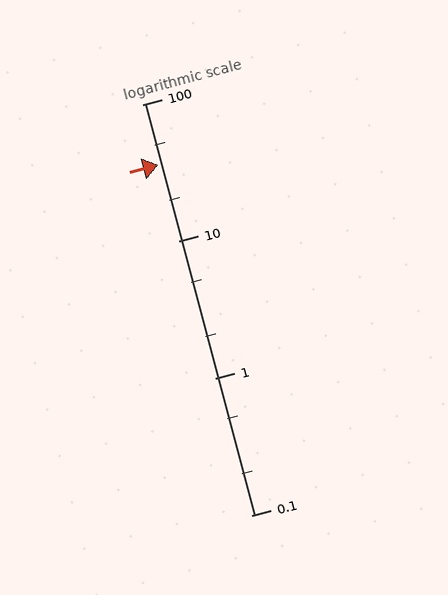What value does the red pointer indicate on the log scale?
The pointer indicates approximately 36.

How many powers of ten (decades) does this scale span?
The scale spans 3 decades, from 0.1 to 100.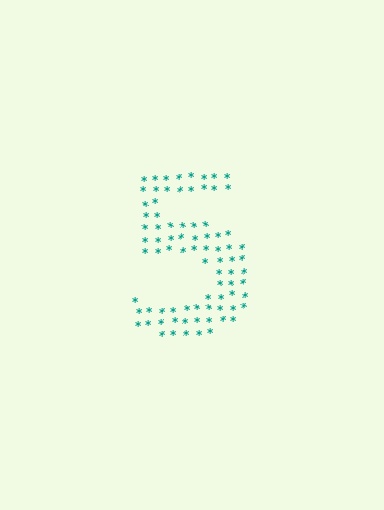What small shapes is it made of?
It is made of small asterisks.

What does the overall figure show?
The overall figure shows the digit 5.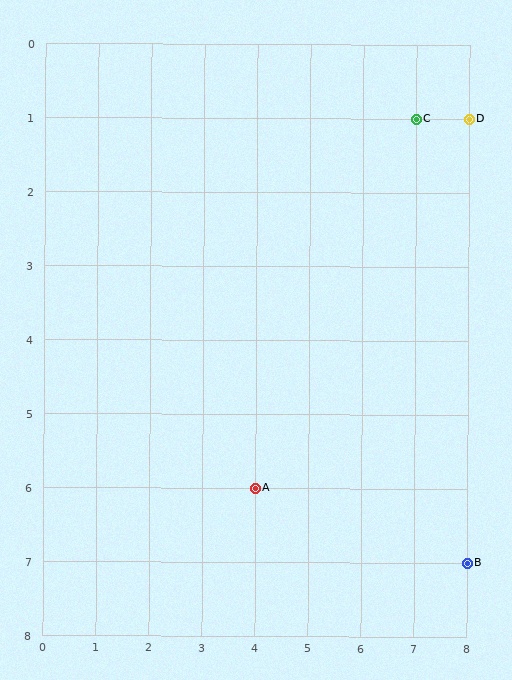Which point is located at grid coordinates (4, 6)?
Point A is at (4, 6).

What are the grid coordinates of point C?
Point C is at grid coordinates (7, 1).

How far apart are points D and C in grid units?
Points D and C are 1 column apart.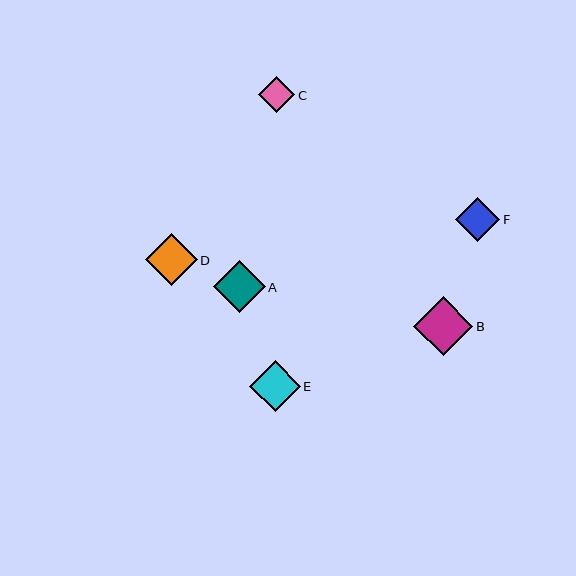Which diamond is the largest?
Diamond B is the largest with a size of approximately 59 pixels.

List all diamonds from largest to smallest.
From largest to smallest: B, A, D, E, F, C.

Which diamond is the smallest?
Diamond C is the smallest with a size of approximately 36 pixels.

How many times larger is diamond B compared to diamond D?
Diamond B is approximately 1.1 times the size of diamond D.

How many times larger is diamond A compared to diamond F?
Diamond A is approximately 1.2 times the size of diamond F.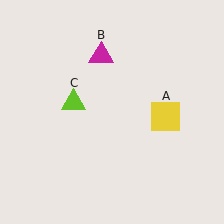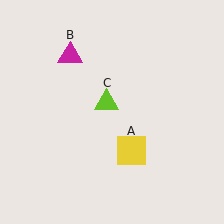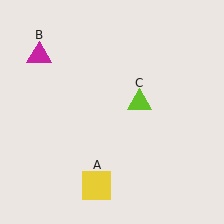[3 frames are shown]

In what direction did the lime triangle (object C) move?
The lime triangle (object C) moved right.